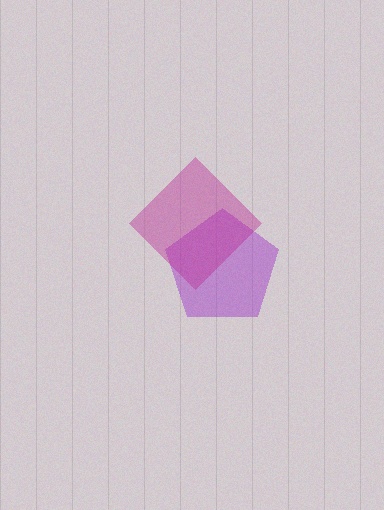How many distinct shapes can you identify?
There are 2 distinct shapes: a purple pentagon, a magenta diamond.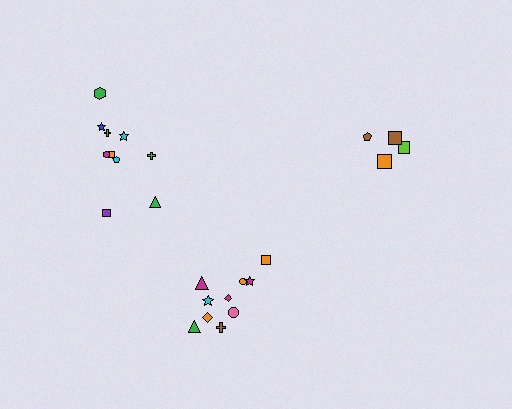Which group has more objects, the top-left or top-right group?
The top-left group.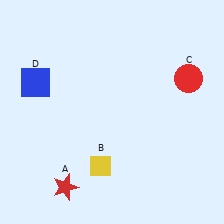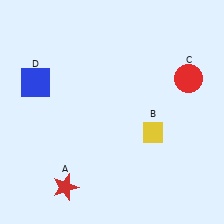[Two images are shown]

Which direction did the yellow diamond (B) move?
The yellow diamond (B) moved right.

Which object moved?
The yellow diamond (B) moved right.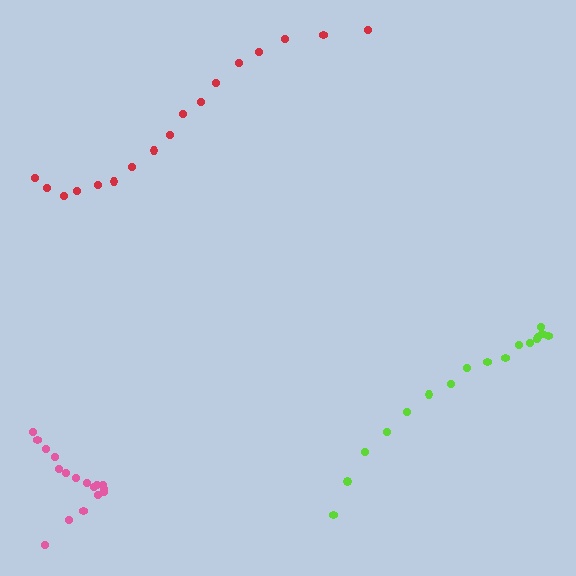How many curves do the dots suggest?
There are 3 distinct paths.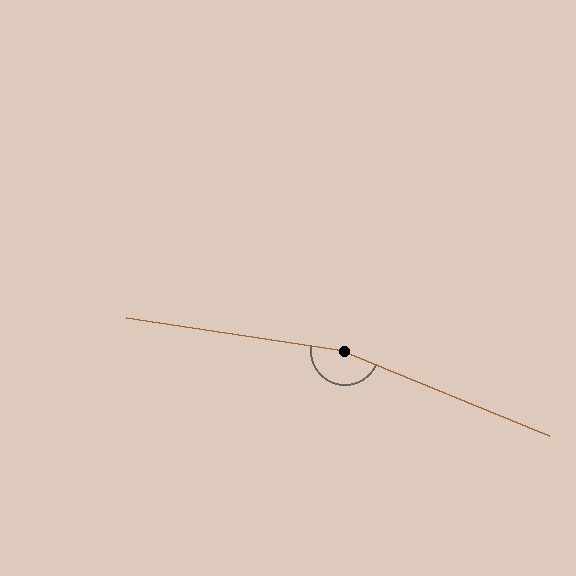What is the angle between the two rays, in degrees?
Approximately 166 degrees.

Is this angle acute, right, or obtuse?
It is obtuse.